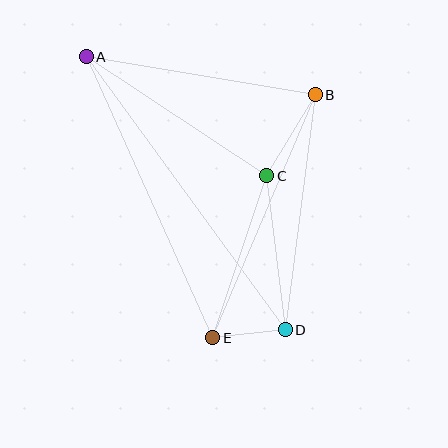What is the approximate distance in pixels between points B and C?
The distance between B and C is approximately 94 pixels.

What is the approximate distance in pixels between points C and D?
The distance between C and D is approximately 155 pixels.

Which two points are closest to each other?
Points D and E are closest to each other.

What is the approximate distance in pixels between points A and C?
The distance between A and C is approximately 216 pixels.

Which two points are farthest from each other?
Points A and D are farthest from each other.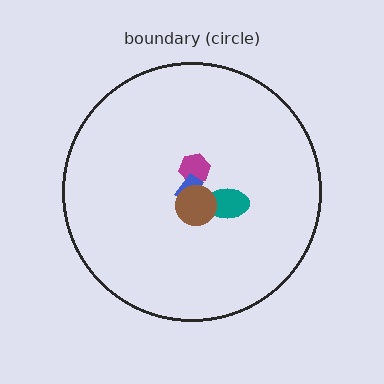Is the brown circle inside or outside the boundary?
Inside.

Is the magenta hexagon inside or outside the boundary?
Inside.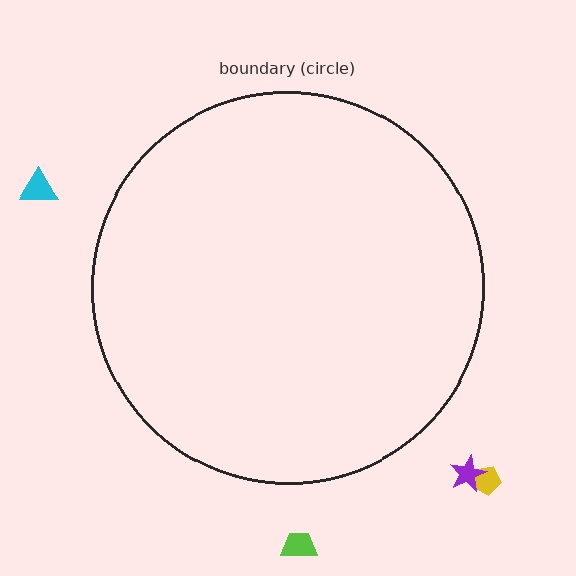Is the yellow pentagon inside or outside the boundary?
Outside.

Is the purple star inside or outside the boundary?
Outside.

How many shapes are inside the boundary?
0 inside, 4 outside.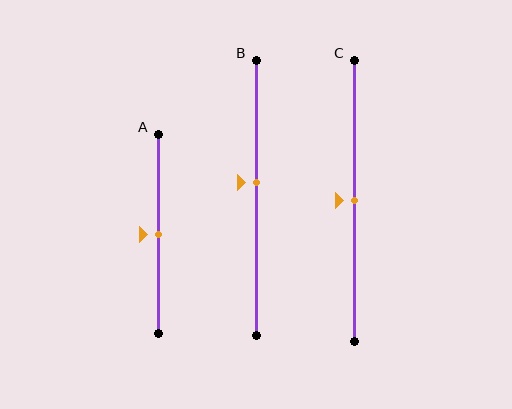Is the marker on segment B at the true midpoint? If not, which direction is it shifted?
No, the marker on segment B is shifted upward by about 5% of the segment length.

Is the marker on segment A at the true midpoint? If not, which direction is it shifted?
Yes, the marker on segment A is at the true midpoint.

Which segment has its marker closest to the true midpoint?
Segment A has its marker closest to the true midpoint.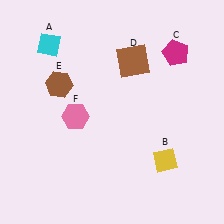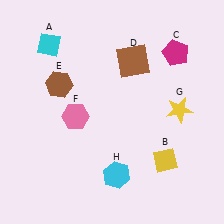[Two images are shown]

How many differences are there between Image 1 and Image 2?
There are 2 differences between the two images.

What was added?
A yellow star (G), a cyan hexagon (H) were added in Image 2.